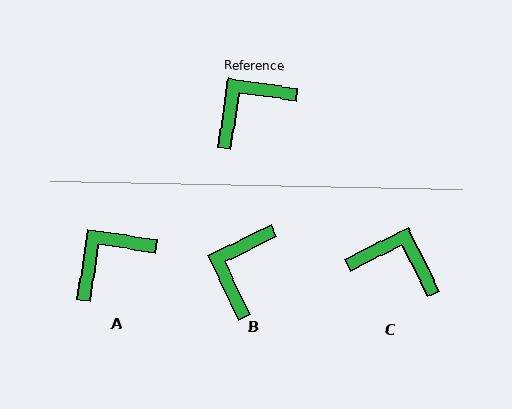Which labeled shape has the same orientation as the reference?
A.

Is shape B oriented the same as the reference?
No, it is off by about 34 degrees.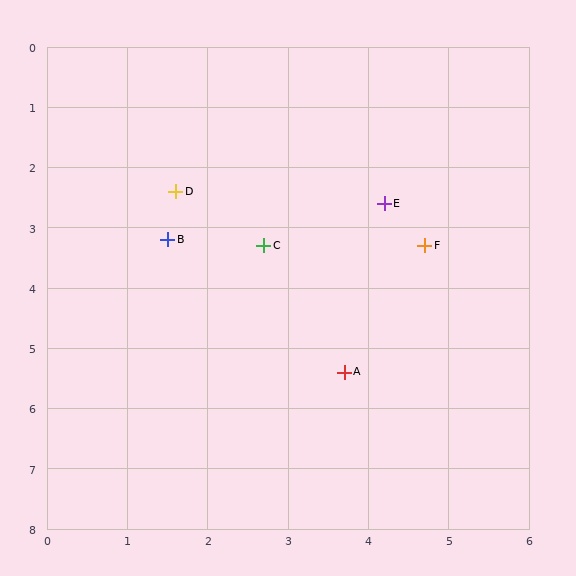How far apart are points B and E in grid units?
Points B and E are about 2.8 grid units apart.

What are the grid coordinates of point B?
Point B is at approximately (1.5, 3.2).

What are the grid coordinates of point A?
Point A is at approximately (3.7, 5.4).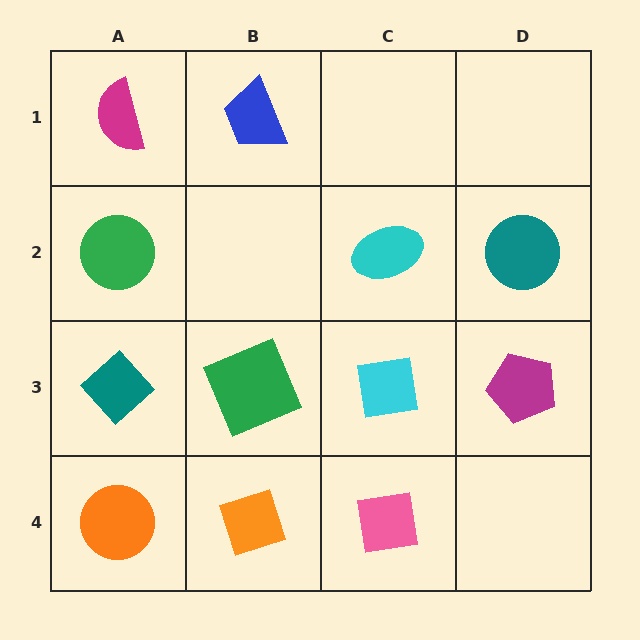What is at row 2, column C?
A cyan ellipse.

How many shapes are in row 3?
4 shapes.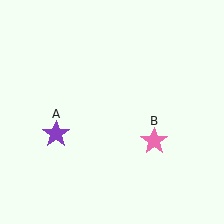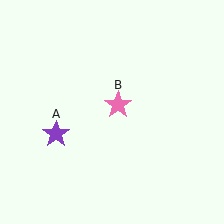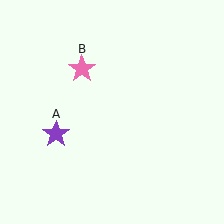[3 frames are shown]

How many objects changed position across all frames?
1 object changed position: pink star (object B).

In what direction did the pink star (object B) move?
The pink star (object B) moved up and to the left.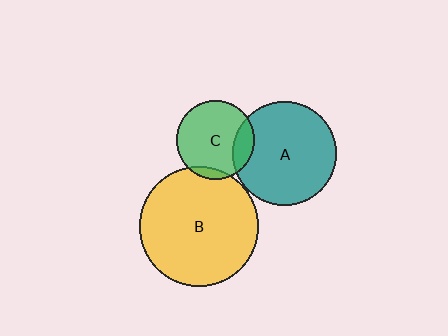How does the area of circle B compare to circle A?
Approximately 1.3 times.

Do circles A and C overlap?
Yes.